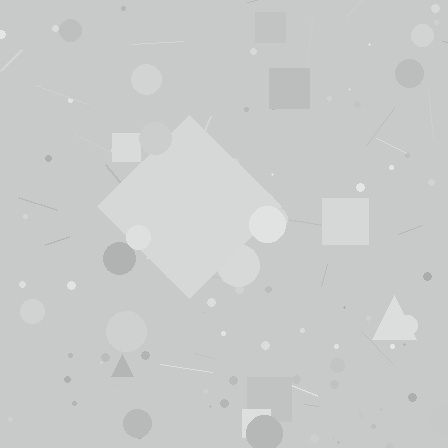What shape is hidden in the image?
A diamond is hidden in the image.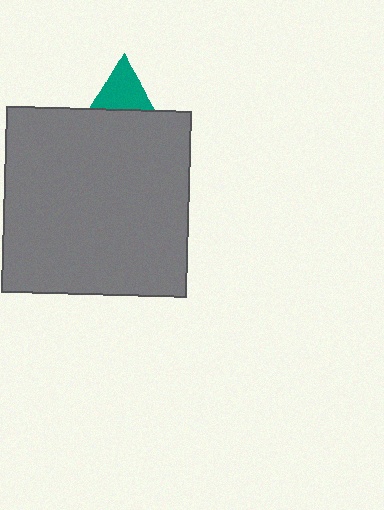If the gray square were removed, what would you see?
You would see the complete teal triangle.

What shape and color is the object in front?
The object in front is a gray square.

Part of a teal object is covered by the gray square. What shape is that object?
It is a triangle.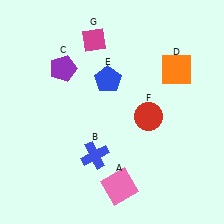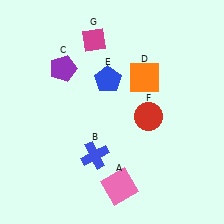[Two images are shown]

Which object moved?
The orange square (D) moved left.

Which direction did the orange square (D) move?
The orange square (D) moved left.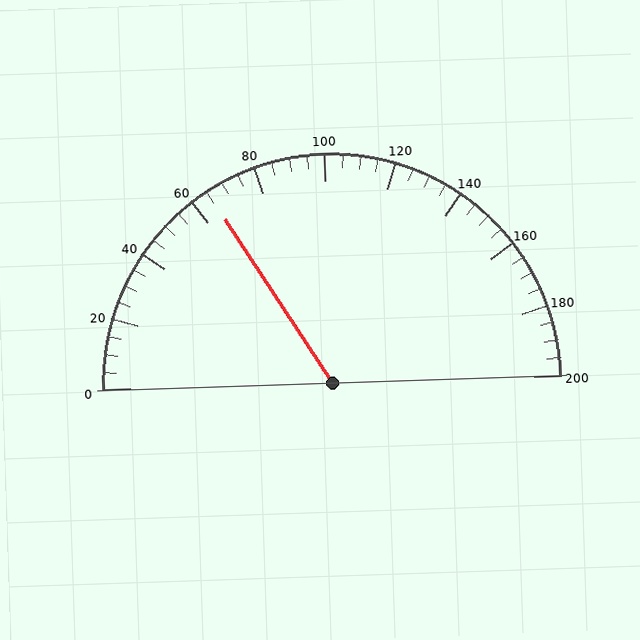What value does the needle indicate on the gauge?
The needle indicates approximately 65.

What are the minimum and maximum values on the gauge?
The gauge ranges from 0 to 200.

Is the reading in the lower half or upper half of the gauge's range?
The reading is in the lower half of the range (0 to 200).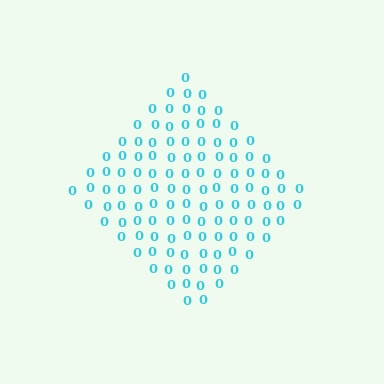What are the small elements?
The small elements are digit 0's.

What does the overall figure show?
The overall figure shows a diamond.